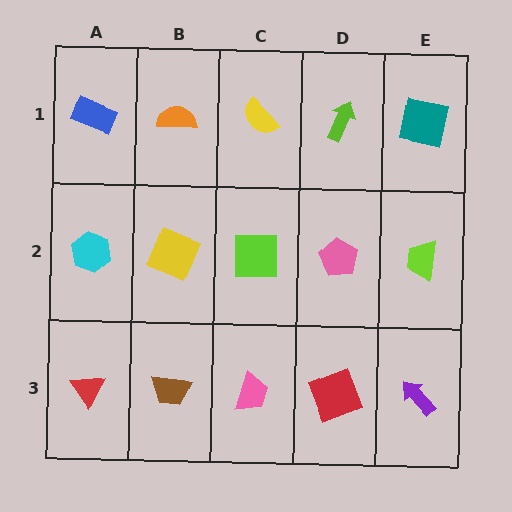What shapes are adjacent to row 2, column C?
A yellow semicircle (row 1, column C), a pink trapezoid (row 3, column C), a yellow square (row 2, column B), a pink pentagon (row 2, column D).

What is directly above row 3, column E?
A lime trapezoid.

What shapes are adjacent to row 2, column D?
A lime arrow (row 1, column D), a red square (row 3, column D), a lime square (row 2, column C), a lime trapezoid (row 2, column E).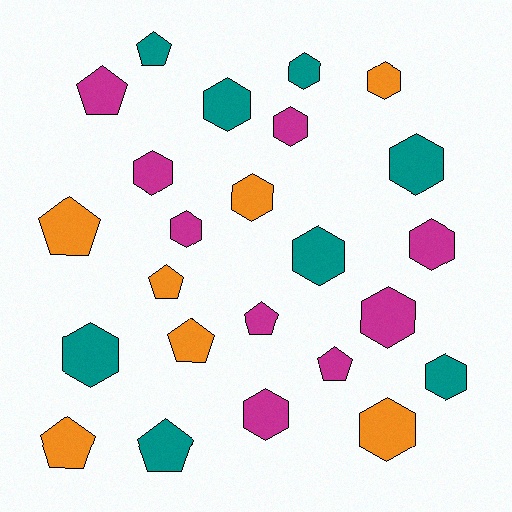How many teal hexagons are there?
There are 6 teal hexagons.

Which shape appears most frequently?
Hexagon, with 15 objects.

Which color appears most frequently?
Magenta, with 9 objects.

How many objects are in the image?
There are 24 objects.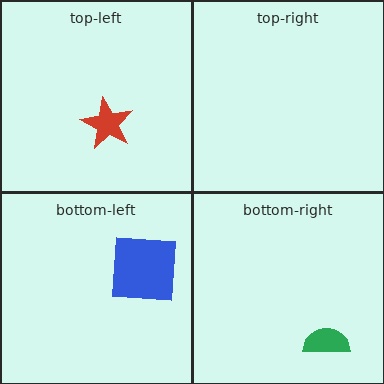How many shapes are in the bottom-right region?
1.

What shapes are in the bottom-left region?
The blue square.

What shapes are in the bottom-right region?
The green semicircle.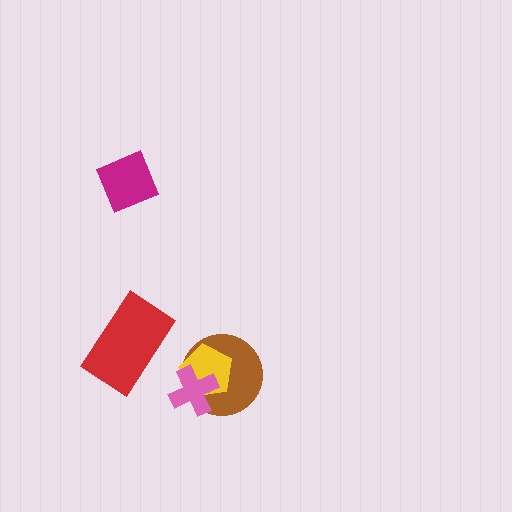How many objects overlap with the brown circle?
2 objects overlap with the brown circle.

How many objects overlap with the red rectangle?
0 objects overlap with the red rectangle.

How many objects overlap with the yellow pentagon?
2 objects overlap with the yellow pentagon.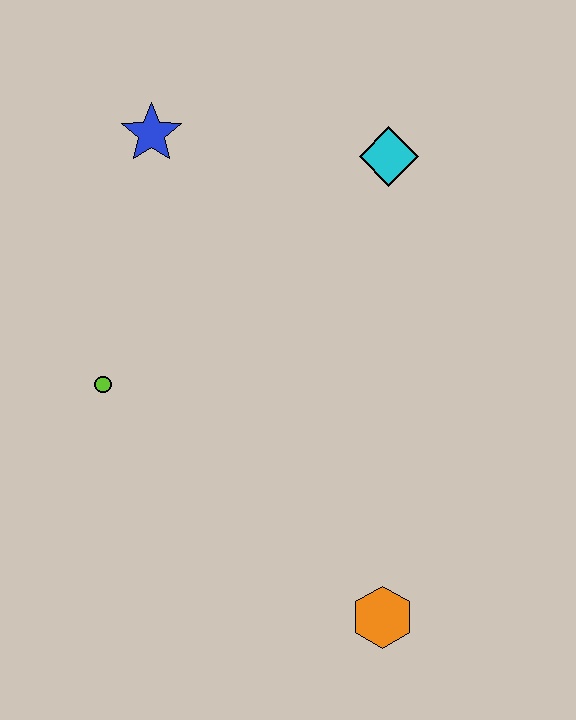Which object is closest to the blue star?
The cyan diamond is closest to the blue star.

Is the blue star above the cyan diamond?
Yes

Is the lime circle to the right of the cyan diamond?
No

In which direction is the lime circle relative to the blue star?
The lime circle is below the blue star.